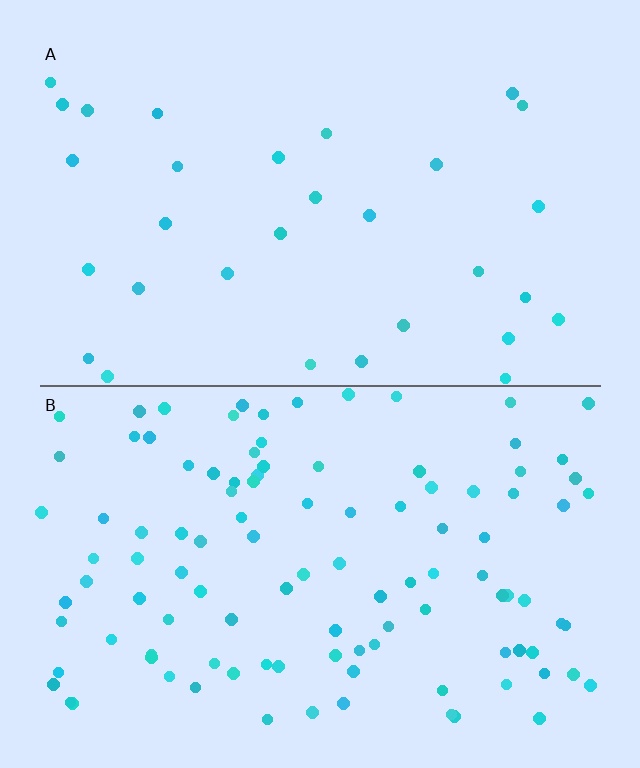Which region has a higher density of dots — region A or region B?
B (the bottom).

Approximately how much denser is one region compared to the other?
Approximately 3.6× — region B over region A.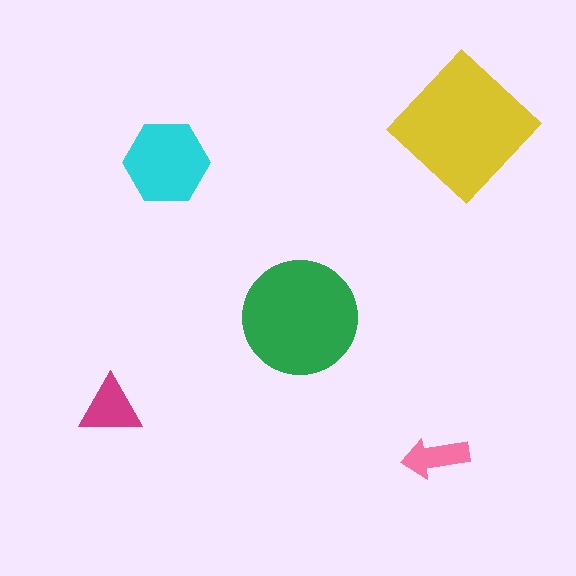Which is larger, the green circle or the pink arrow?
The green circle.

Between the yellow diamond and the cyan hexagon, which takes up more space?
The yellow diamond.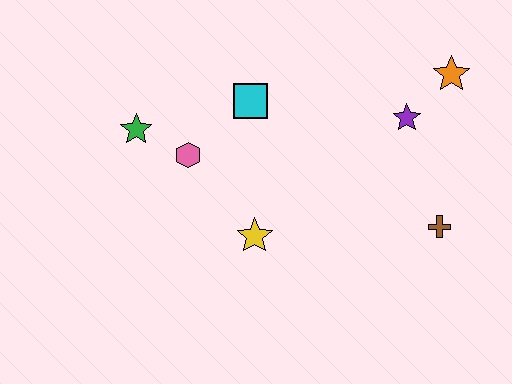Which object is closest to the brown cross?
The purple star is closest to the brown cross.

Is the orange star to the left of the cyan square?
No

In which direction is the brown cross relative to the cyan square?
The brown cross is to the right of the cyan square.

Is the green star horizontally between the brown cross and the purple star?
No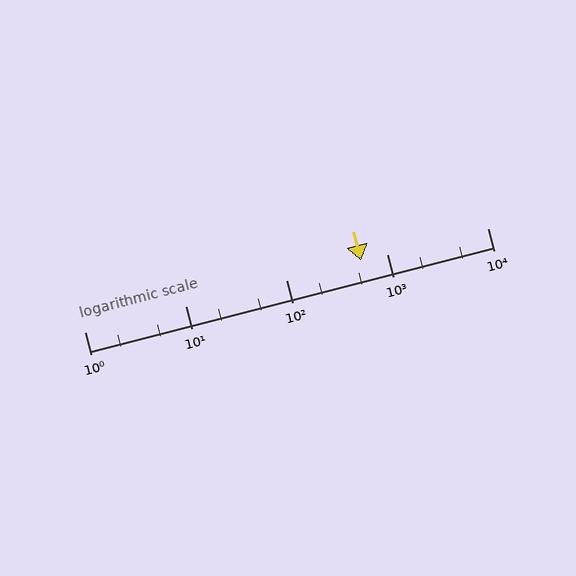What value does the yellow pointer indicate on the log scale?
The pointer indicates approximately 560.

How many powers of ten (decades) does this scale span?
The scale spans 4 decades, from 1 to 10000.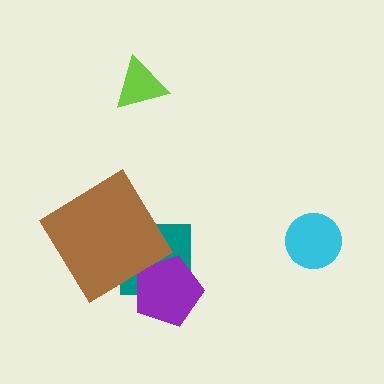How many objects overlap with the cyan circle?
0 objects overlap with the cyan circle.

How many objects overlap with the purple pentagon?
1 object overlaps with the purple pentagon.